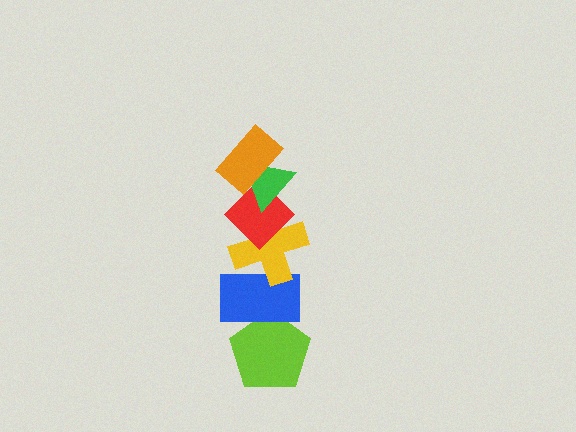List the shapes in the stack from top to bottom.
From top to bottom: the orange rectangle, the green triangle, the red diamond, the yellow cross, the blue rectangle, the lime pentagon.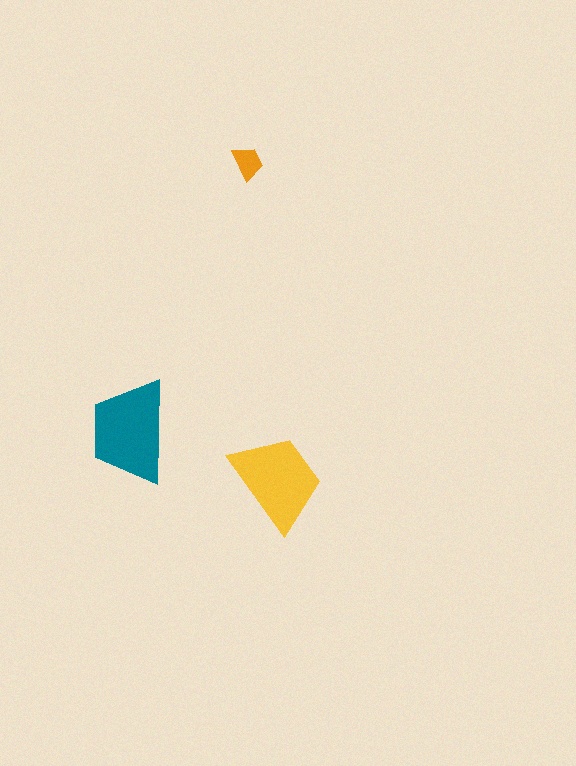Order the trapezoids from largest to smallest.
the teal one, the yellow one, the orange one.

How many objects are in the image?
There are 3 objects in the image.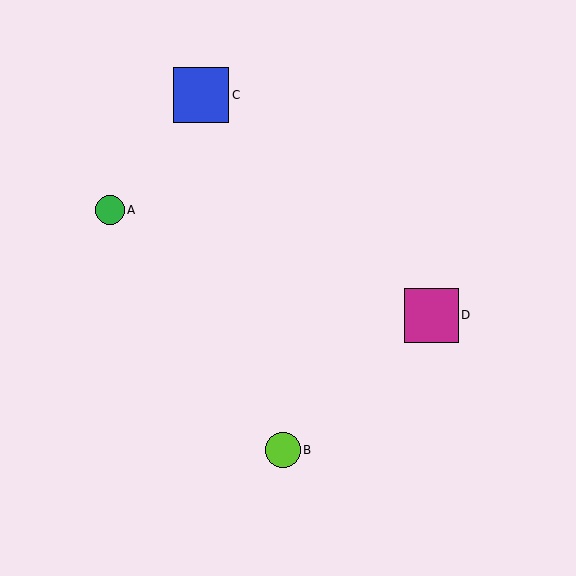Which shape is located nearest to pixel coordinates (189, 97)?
The blue square (labeled C) at (201, 95) is nearest to that location.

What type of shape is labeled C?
Shape C is a blue square.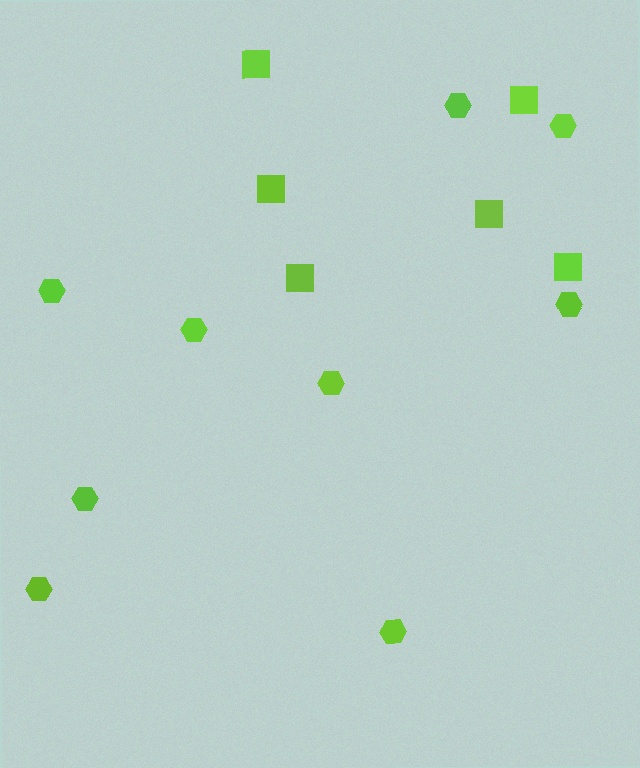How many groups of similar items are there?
There are 2 groups: one group of squares (6) and one group of hexagons (9).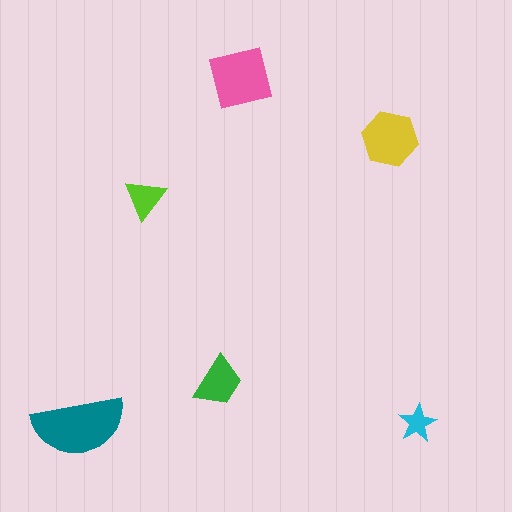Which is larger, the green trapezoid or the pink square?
The pink square.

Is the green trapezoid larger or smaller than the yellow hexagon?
Smaller.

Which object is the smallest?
The cyan star.